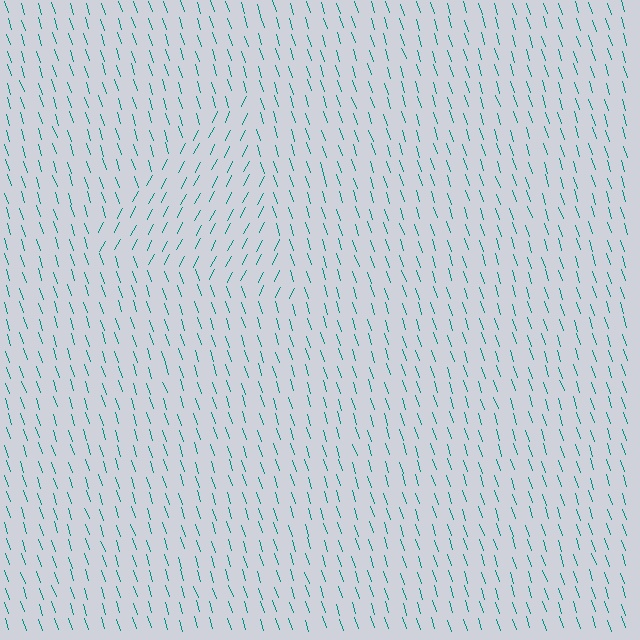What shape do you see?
I see a triangle.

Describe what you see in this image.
The image is filled with small teal line segments. A triangle region in the image has lines oriented differently from the surrounding lines, creating a visible texture boundary.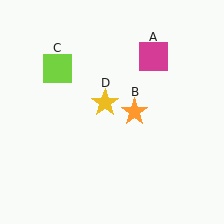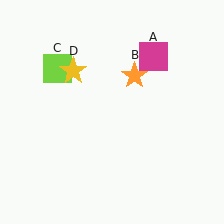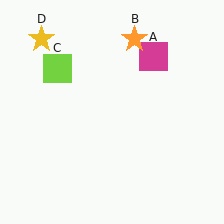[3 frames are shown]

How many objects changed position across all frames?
2 objects changed position: orange star (object B), yellow star (object D).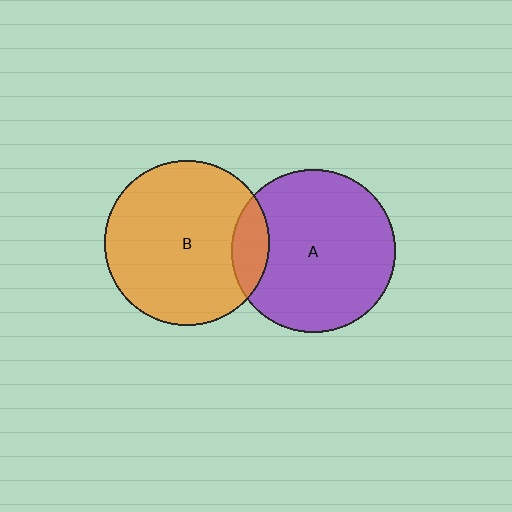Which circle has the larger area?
Circle B (orange).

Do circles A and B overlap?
Yes.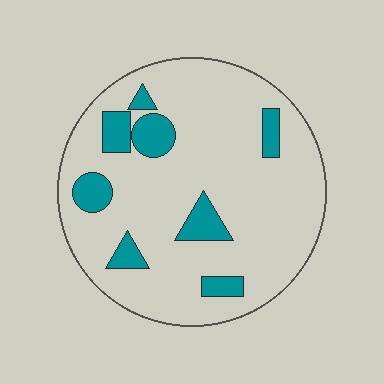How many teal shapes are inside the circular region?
8.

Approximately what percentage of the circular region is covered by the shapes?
Approximately 15%.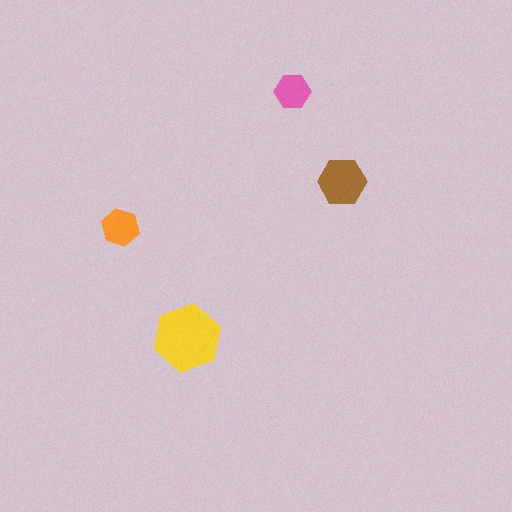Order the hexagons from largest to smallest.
the yellow one, the brown one, the orange one, the pink one.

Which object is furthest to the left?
The orange hexagon is leftmost.